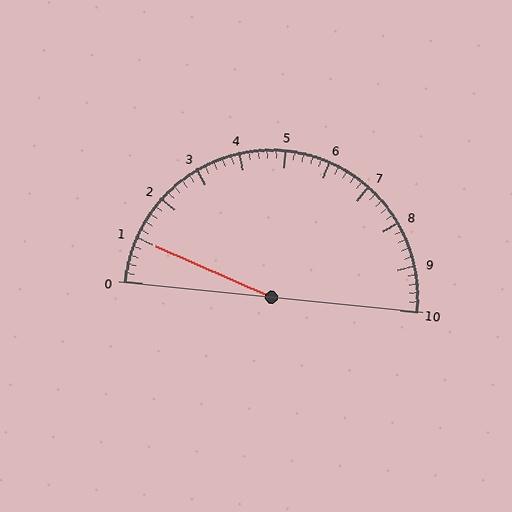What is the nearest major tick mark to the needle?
The nearest major tick mark is 1.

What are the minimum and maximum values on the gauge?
The gauge ranges from 0 to 10.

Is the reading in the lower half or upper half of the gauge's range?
The reading is in the lower half of the range (0 to 10).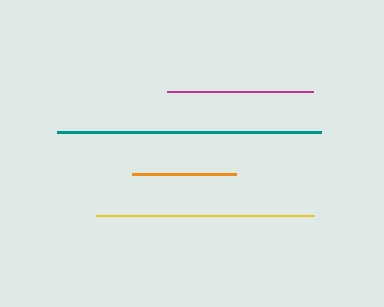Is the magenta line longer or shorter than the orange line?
The magenta line is longer than the orange line.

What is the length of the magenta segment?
The magenta segment is approximately 146 pixels long.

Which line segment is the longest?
The teal line is the longest at approximately 264 pixels.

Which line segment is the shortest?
The orange line is the shortest at approximately 104 pixels.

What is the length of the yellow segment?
The yellow segment is approximately 219 pixels long.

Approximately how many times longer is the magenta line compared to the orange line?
The magenta line is approximately 1.4 times the length of the orange line.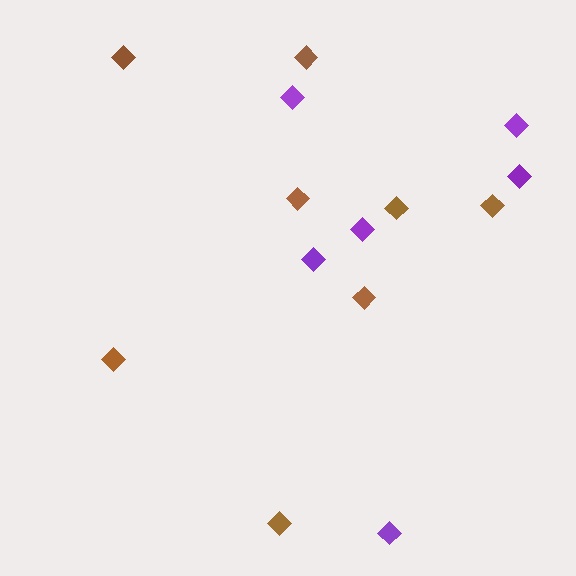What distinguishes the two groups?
There are 2 groups: one group of brown diamonds (8) and one group of purple diamonds (6).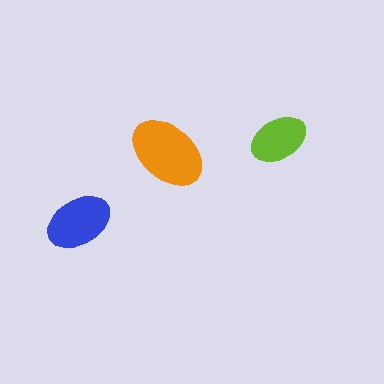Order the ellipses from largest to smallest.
the orange one, the blue one, the lime one.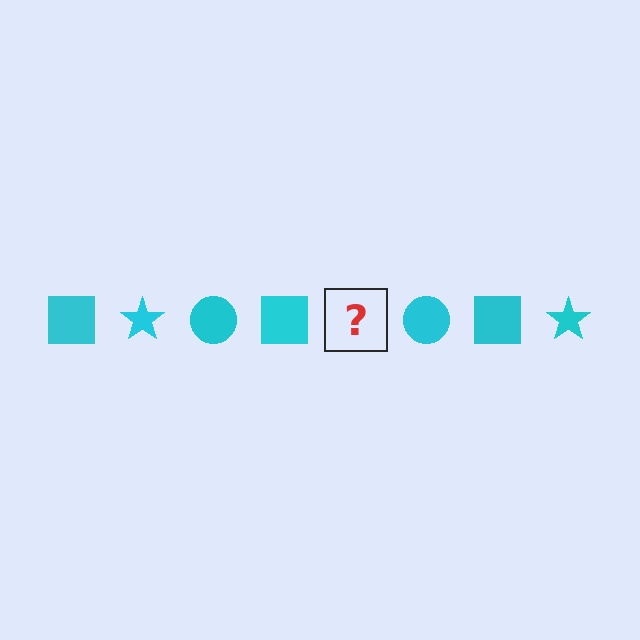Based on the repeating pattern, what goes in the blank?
The blank should be a cyan star.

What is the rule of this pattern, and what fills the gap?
The rule is that the pattern cycles through square, star, circle shapes in cyan. The gap should be filled with a cyan star.